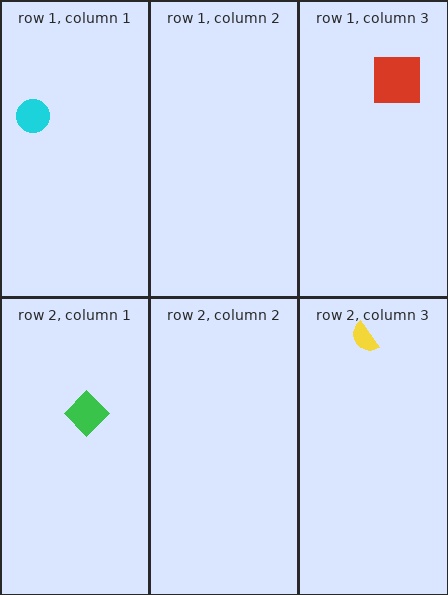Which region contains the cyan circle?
The row 1, column 1 region.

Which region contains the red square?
The row 1, column 3 region.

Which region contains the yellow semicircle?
The row 2, column 3 region.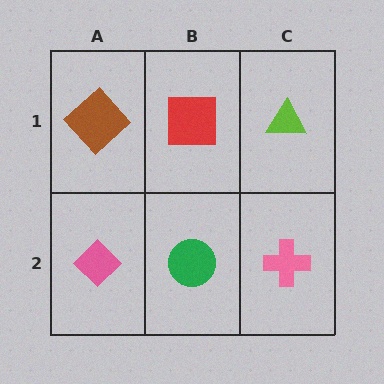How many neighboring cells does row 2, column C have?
2.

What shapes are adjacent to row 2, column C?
A lime triangle (row 1, column C), a green circle (row 2, column B).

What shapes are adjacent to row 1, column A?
A pink diamond (row 2, column A), a red square (row 1, column B).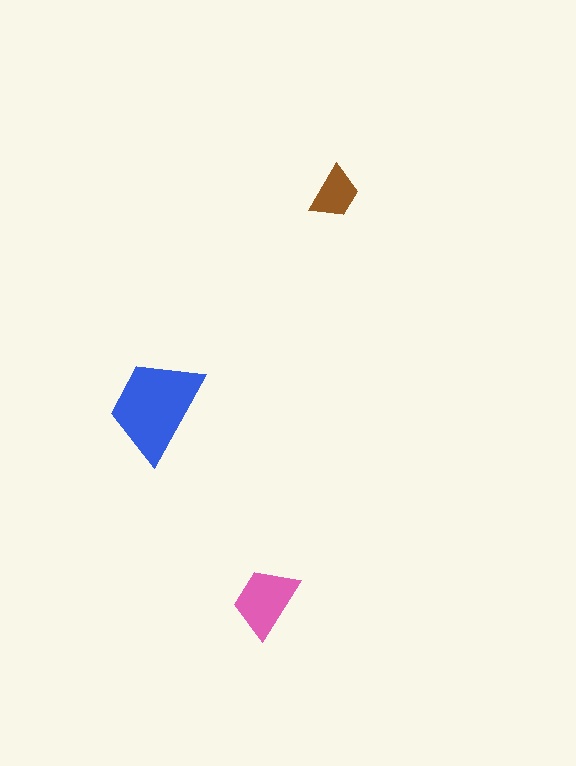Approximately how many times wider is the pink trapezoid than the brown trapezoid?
About 1.5 times wider.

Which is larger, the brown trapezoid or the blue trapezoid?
The blue one.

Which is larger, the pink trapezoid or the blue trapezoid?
The blue one.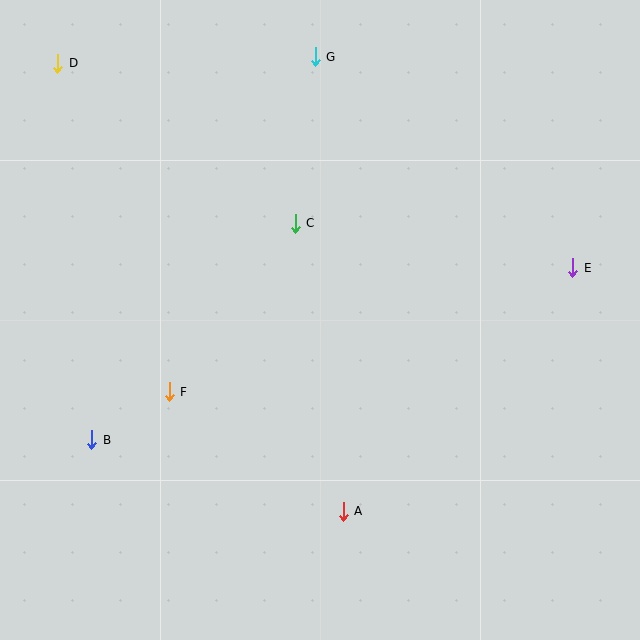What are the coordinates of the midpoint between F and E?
The midpoint between F and E is at (371, 330).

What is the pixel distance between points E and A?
The distance between E and A is 335 pixels.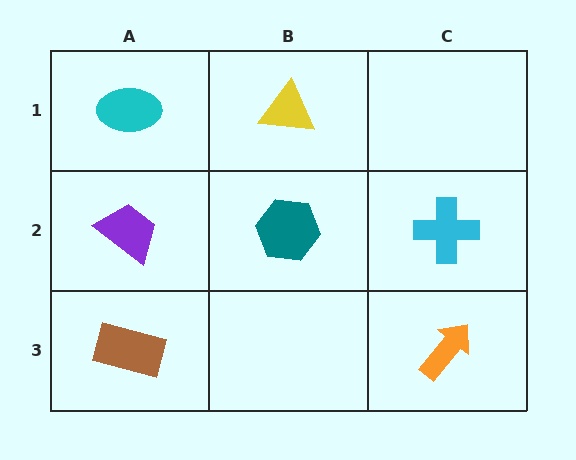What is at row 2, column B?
A teal hexagon.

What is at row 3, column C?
An orange arrow.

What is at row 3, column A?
A brown rectangle.